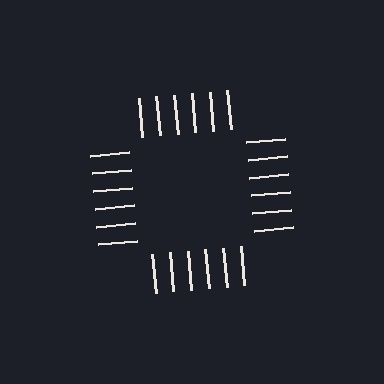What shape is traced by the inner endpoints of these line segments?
An illusory square — the line segments terminate on its edges but no continuous stroke is drawn.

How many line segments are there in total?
24 — 6 along each of the 4 edges.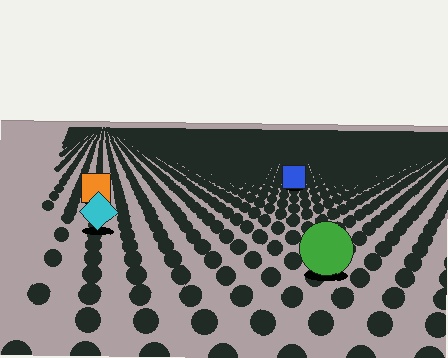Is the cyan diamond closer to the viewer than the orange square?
Yes. The cyan diamond is closer — you can tell from the texture gradient: the ground texture is coarser near it.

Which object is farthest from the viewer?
The blue square is farthest from the viewer. It appears smaller and the ground texture around it is denser.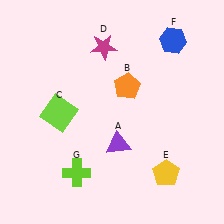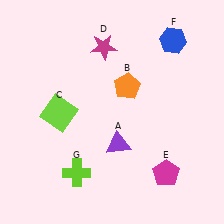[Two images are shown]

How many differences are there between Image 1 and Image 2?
There is 1 difference between the two images.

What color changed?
The pentagon (E) changed from yellow in Image 1 to magenta in Image 2.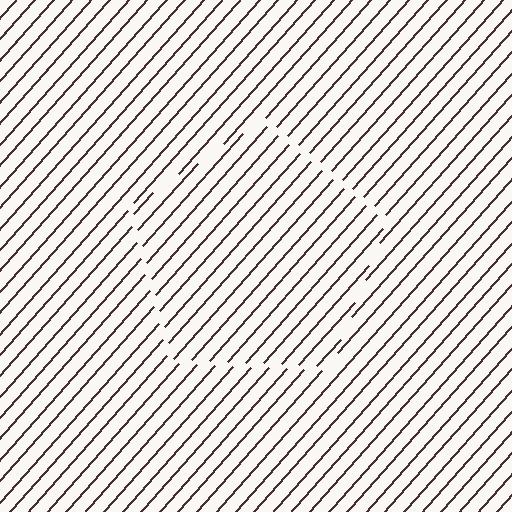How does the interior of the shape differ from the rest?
The interior of the shape contains the same grating, shifted by half a period — the contour is defined by the phase discontinuity where line-ends from the inner and outer gratings abut.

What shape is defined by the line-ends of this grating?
An illusory pentagon. The interior of the shape contains the same grating, shifted by half a period — the contour is defined by the phase discontinuity where line-ends from the inner and outer gratings abut.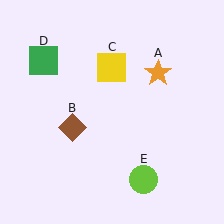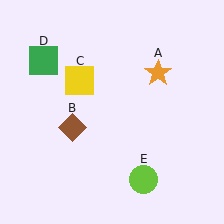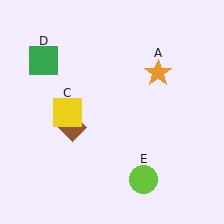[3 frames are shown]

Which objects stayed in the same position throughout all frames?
Orange star (object A) and brown diamond (object B) and green square (object D) and lime circle (object E) remained stationary.